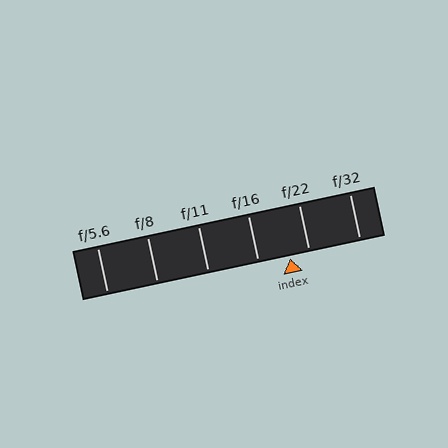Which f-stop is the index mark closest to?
The index mark is closest to f/22.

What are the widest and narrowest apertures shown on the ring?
The widest aperture shown is f/5.6 and the narrowest is f/32.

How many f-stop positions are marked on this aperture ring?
There are 6 f-stop positions marked.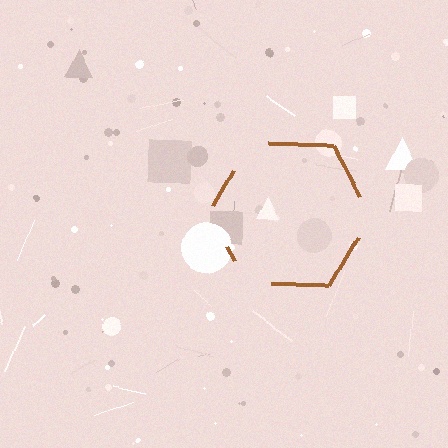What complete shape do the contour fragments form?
The contour fragments form a hexagon.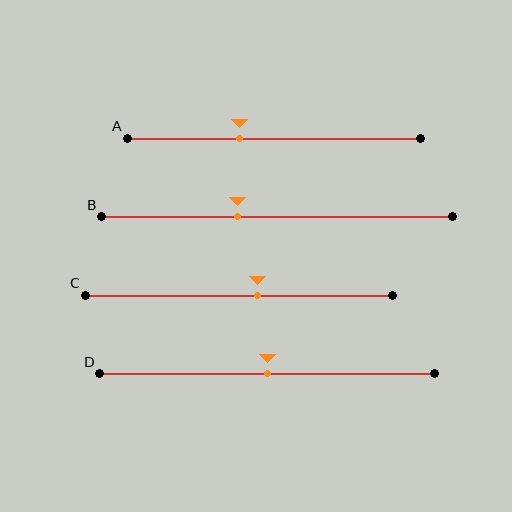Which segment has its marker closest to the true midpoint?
Segment D has its marker closest to the true midpoint.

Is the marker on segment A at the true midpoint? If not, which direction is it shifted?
No, the marker on segment A is shifted to the left by about 12% of the segment length.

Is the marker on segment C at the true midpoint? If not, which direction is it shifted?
No, the marker on segment C is shifted to the right by about 6% of the segment length.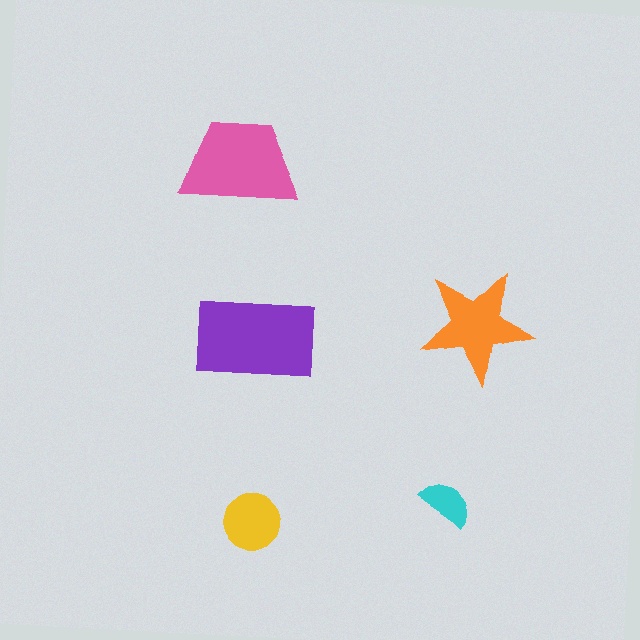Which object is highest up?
The pink trapezoid is topmost.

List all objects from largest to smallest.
The purple rectangle, the pink trapezoid, the orange star, the yellow circle, the cyan semicircle.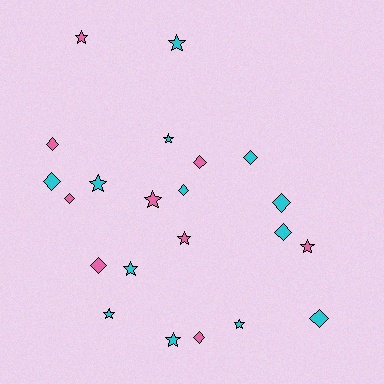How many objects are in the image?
There are 22 objects.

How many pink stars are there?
There are 4 pink stars.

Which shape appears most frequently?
Star, with 11 objects.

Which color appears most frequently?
Cyan, with 13 objects.